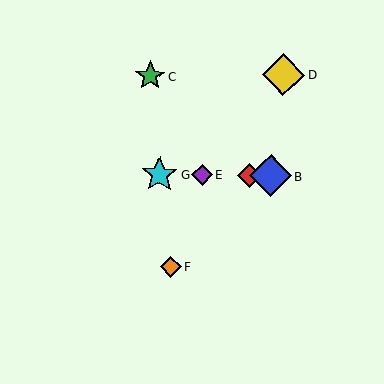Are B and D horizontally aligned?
No, B is at y≈176 and D is at y≈75.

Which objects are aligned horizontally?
Objects A, B, E, G are aligned horizontally.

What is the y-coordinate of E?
Object E is at y≈175.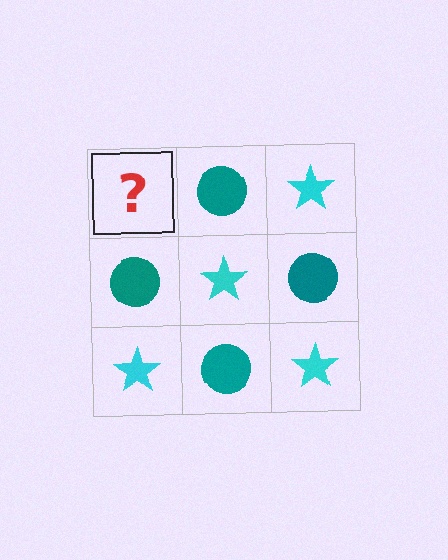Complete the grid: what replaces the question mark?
The question mark should be replaced with a cyan star.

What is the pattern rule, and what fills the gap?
The rule is that it alternates cyan star and teal circle in a checkerboard pattern. The gap should be filled with a cyan star.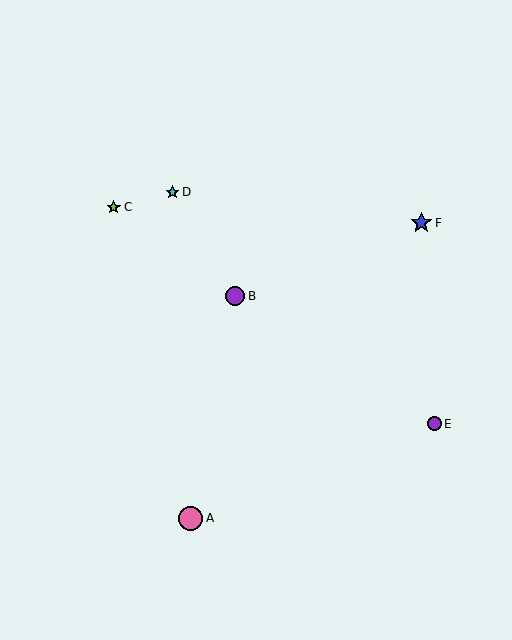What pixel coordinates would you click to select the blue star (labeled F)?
Click at (421, 223) to select the blue star F.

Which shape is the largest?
The pink circle (labeled A) is the largest.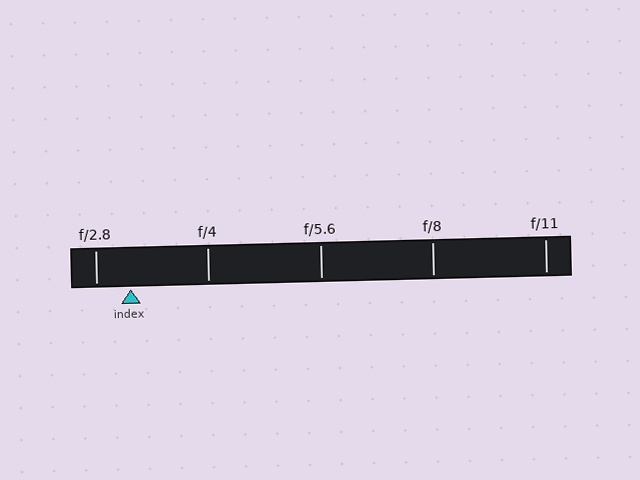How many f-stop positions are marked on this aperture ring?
There are 5 f-stop positions marked.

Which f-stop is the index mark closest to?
The index mark is closest to f/2.8.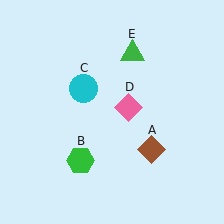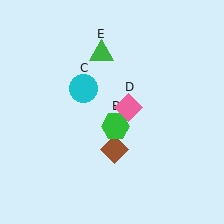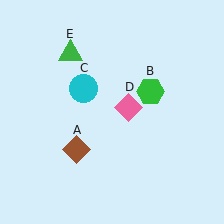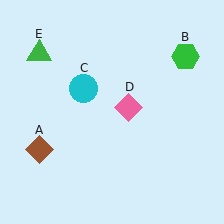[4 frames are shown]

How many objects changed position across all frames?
3 objects changed position: brown diamond (object A), green hexagon (object B), green triangle (object E).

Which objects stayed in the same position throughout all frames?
Cyan circle (object C) and pink diamond (object D) remained stationary.